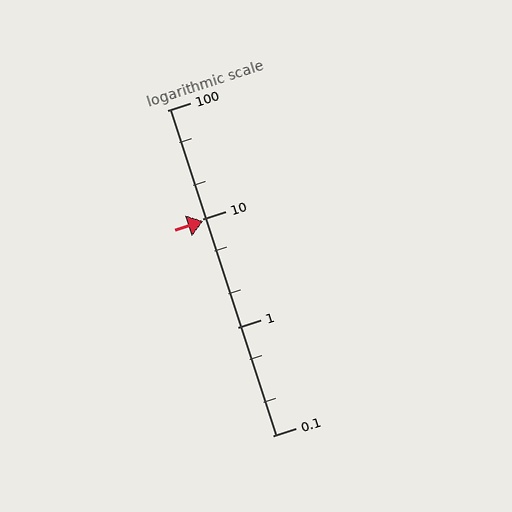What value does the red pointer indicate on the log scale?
The pointer indicates approximately 9.6.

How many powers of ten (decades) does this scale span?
The scale spans 3 decades, from 0.1 to 100.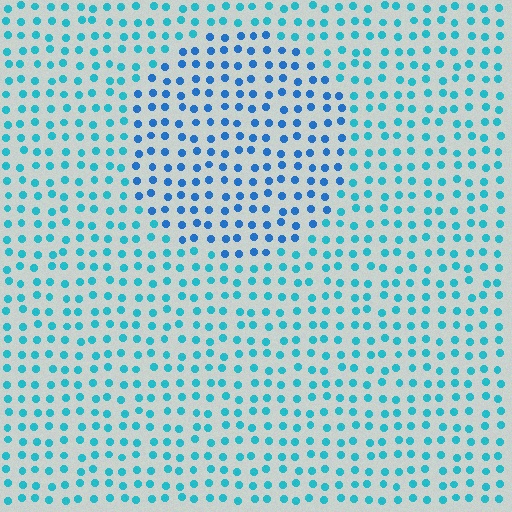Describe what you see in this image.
The image is filled with small cyan elements in a uniform arrangement. A circle-shaped region is visible where the elements are tinted to a slightly different hue, forming a subtle color boundary.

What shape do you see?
I see a circle.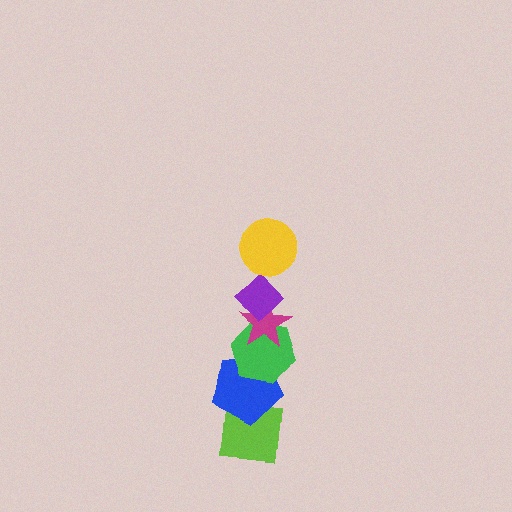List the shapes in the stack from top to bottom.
From top to bottom: the yellow circle, the purple diamond, the magenta star, the green hexagon, the blue pentagon, the lime square.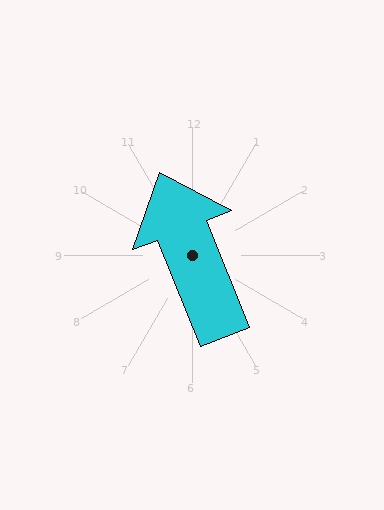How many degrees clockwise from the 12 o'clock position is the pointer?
Approximately 338 degrees.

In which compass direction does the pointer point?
North.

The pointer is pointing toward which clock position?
Roughly 11 o'clock.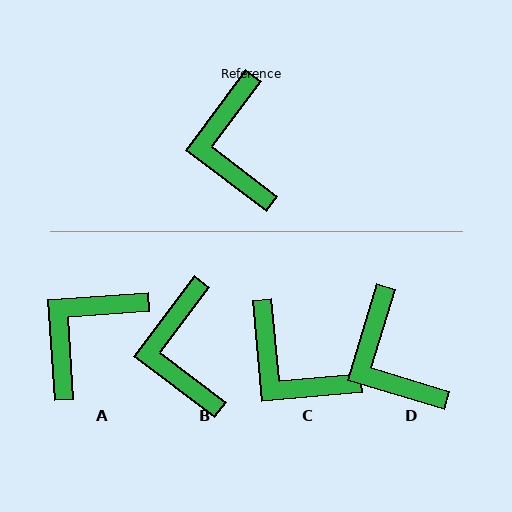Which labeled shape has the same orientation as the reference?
B.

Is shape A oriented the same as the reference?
No, it is off by about 49 degrees.